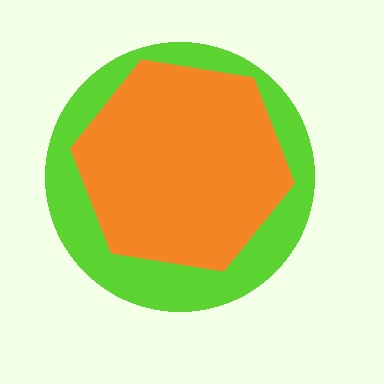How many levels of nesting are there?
2.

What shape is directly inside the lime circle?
The orange hexagon.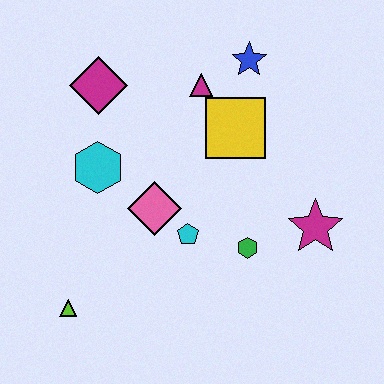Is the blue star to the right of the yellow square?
Yes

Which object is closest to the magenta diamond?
The cyan hexagon is closest to the magenta diamond.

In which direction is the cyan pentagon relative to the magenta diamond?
The cyan pentagon is below the magenta diamond.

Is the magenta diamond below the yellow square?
No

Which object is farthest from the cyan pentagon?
The blue star is farthest from the cyan pentagon.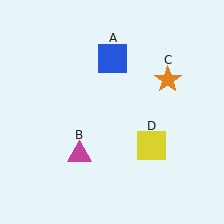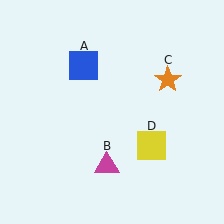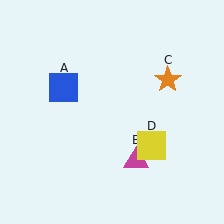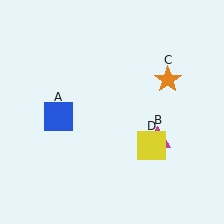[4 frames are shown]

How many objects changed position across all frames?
2 objects changed position: blue square (object A), magenta triangle (object B).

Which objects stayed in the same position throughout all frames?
Orange star (object C) and yellow square (object D) remained stationary.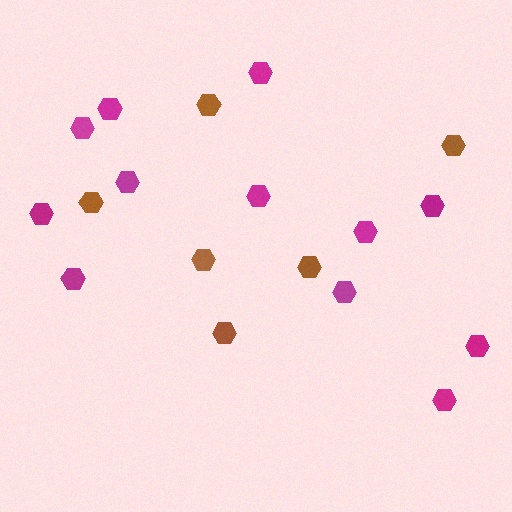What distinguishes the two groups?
There are 2 groups: one group of magenta hexagons (12) and one group of brown hexagons (6).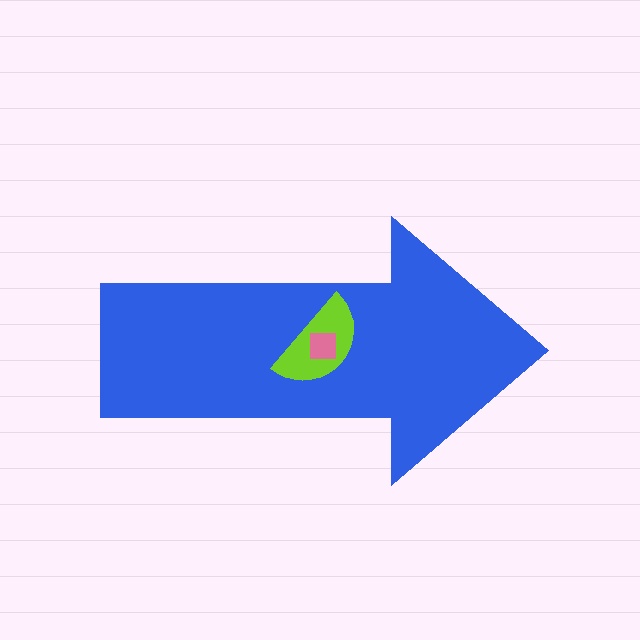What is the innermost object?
The pink square.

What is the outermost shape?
The blue arrow.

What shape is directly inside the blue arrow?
The lime semicircle.